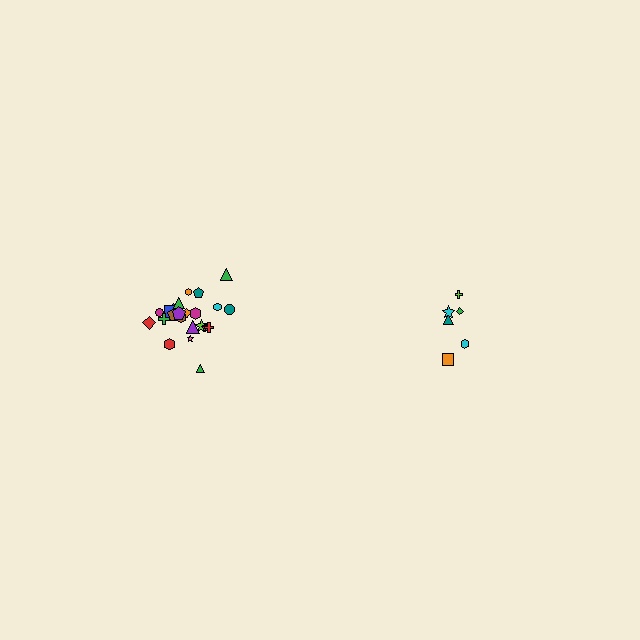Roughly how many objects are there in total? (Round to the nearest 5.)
Roughly 30 objects in total.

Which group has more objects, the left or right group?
The left group.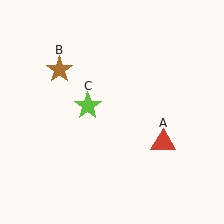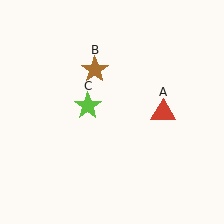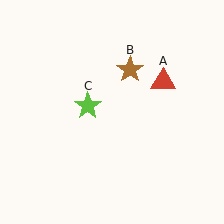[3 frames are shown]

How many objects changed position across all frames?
2 objects changed position: red triangle (object A), brown star (object B).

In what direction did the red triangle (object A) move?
The red triangle (object A) moved up.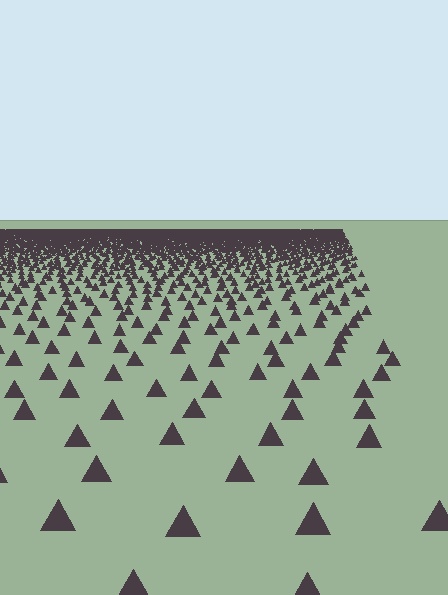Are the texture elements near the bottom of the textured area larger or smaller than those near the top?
Larger. Near the bottom, elements are closer to the viewer and appear at a bigger on-screen size.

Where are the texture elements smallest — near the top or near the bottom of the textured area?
Near the top.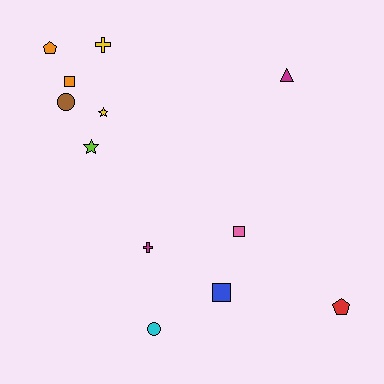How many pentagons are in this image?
There are 2 pentagons.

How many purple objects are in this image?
There are no purple objects.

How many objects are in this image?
There are 12 objects.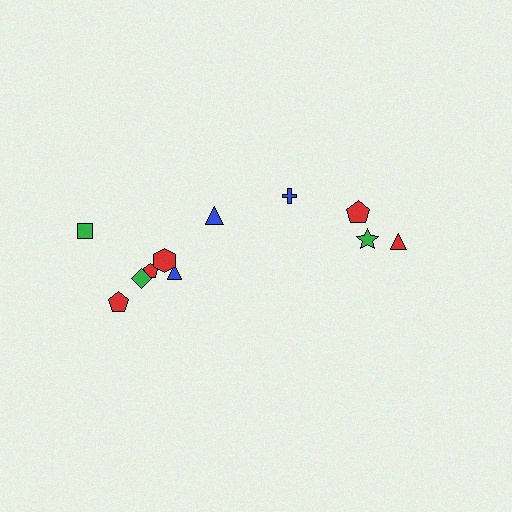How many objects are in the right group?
There are 4 objects.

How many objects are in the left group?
There are 7 objects.